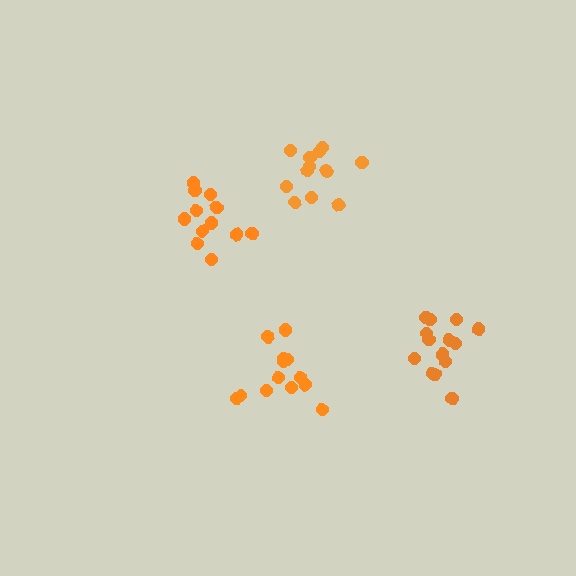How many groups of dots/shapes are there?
There are 4 groups.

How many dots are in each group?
Group 1: 12 dots, Group 2: 14 dots, Group 3: 14 dots, Group 4: 12 dots (52 total).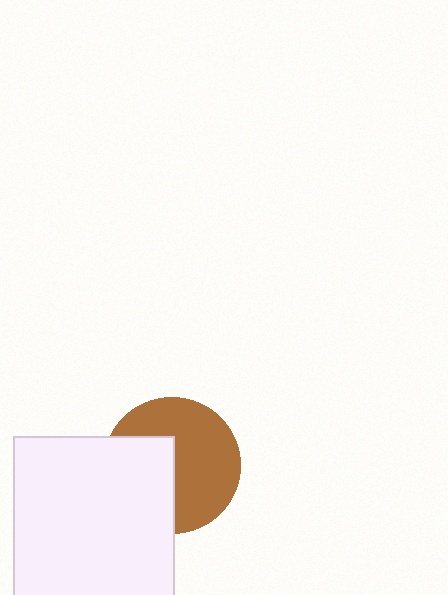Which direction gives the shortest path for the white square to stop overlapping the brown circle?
Moving left gives the shortest separation.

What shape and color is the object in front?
The object in front is a white square.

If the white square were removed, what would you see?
You would see the complete brown circle.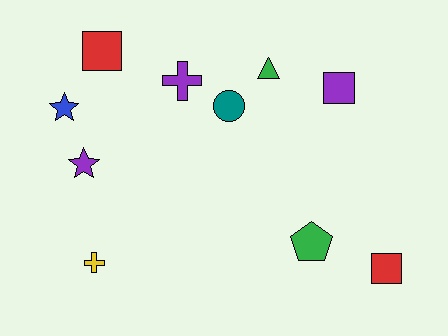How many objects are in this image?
There are 10 objects.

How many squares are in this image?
There are 3 squares.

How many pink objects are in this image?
There are no pink objects.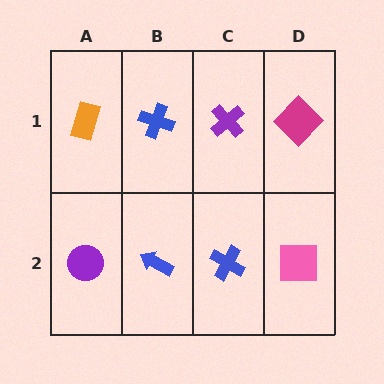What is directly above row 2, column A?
An orange rectangle.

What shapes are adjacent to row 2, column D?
A magenta diamond (row 1, column D), a blue cross (row 2, column C).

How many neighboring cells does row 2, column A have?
2.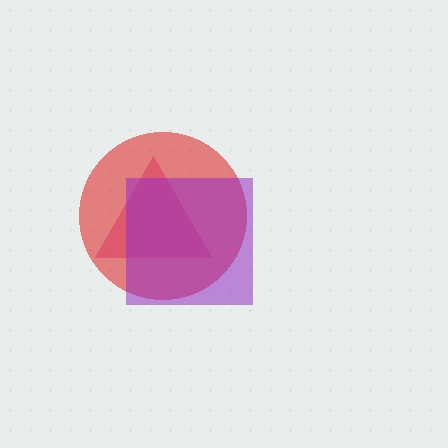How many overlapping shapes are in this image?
There are 3 overlapping shapes in the image.